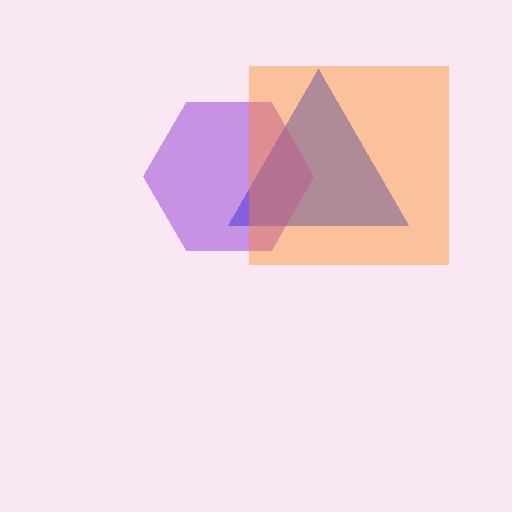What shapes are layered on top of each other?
The layered shapes are: a blue triangle, a purple hexagon, an orange square.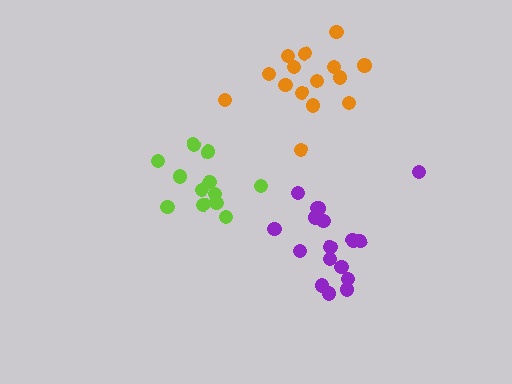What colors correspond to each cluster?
The clusters are colored: orange, purple, lime.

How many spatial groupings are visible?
There are 3 spatial groupings.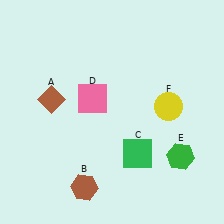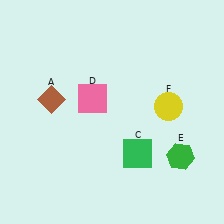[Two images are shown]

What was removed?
The brown hexagon (B) was removed in Image 2.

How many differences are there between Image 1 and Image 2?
There is 1 difference between the two images.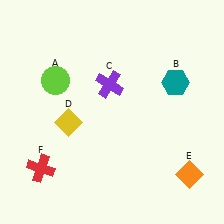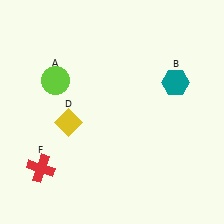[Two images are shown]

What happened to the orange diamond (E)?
The orange diamond (E) was removed in Image 2. It was in the bottom-right area of Image 1.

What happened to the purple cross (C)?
The purple cross (C) was removed in Image 2. It was in the top-left area of Image 1.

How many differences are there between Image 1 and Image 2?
There are 2 differences between the two images.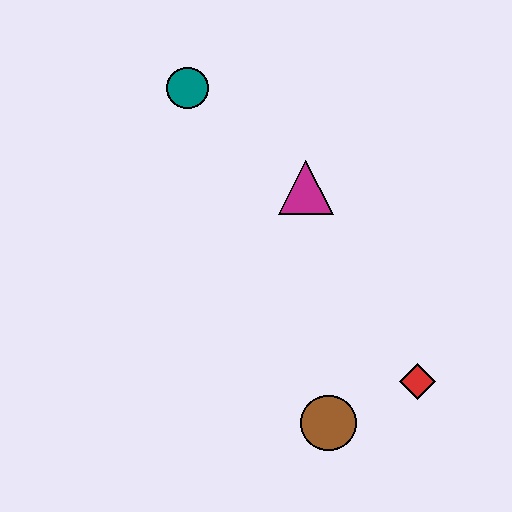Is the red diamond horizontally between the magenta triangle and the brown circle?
No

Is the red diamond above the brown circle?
Yes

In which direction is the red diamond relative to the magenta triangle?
The red diamond is below the magenta triangle.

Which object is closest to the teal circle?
The magenta triangle is closest to the teal circle.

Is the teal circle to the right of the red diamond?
No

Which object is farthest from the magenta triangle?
The brown circle is farthest from the magenta triangle.